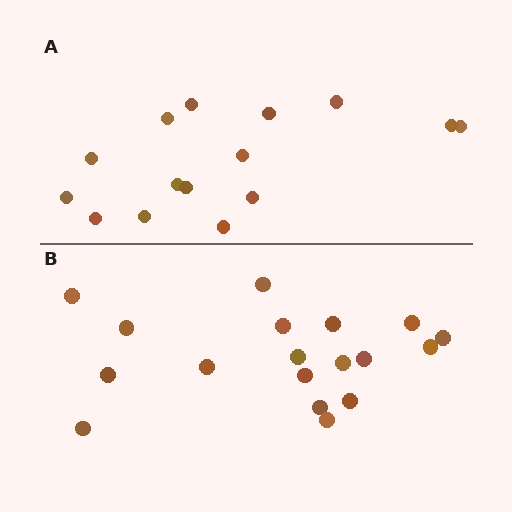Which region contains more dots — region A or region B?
Region B (the bottom region) has more dots.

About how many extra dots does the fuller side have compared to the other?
Region B has just a few more — roughly 2 or 3 more dots than region A.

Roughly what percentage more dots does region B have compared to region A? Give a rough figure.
About 20% more.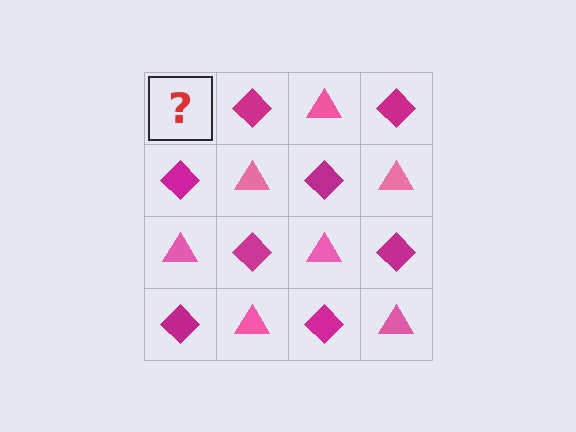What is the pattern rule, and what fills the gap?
The rule is that it alternates pink triangle and magenta diamond in a checkerboard pattern. The gap should be filled with a pink triangle.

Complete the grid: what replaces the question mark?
The question mark should be replaced with a pink triangle.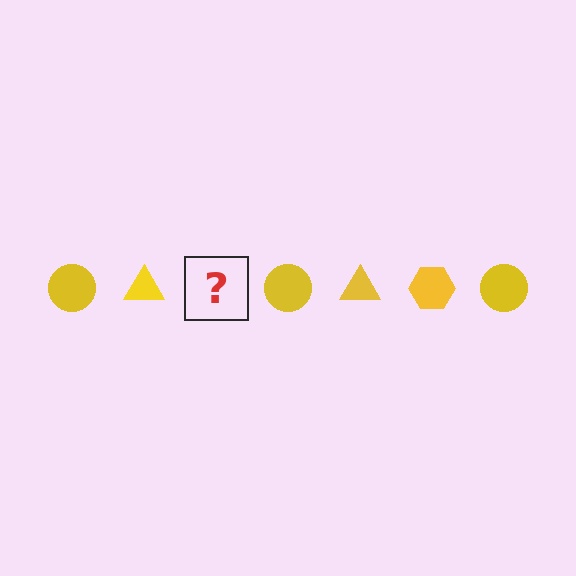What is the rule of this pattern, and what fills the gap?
The rule is that the pattern cycles through circle, triangle, hexagon shapes in yellow. The gap should be filled with a yellow hexagon.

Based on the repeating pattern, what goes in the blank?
The blank should be a yellow hexagon.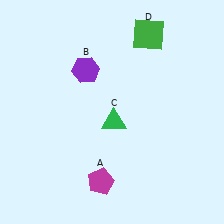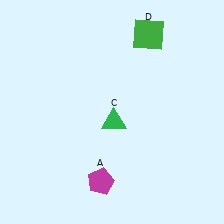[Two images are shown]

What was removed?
The purple hexagon (B) was removed in Image 2.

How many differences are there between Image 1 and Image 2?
There is 1 difference between the two images.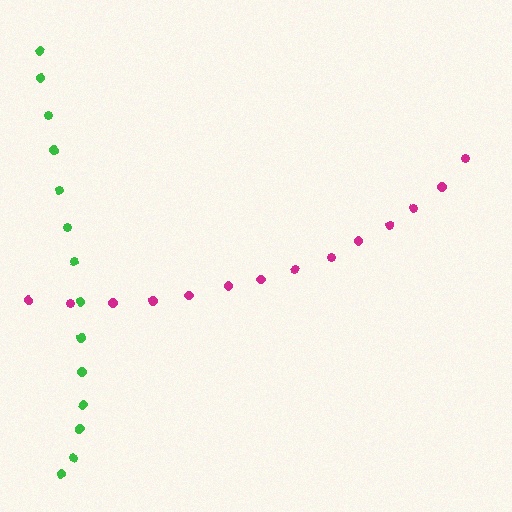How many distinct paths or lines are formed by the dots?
There are 2 distinct paths.